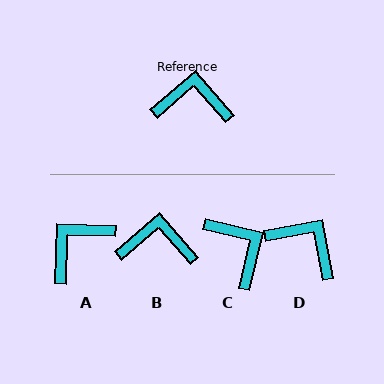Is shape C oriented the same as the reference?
No, it is off by about 55 degrees.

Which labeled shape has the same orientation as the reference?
B.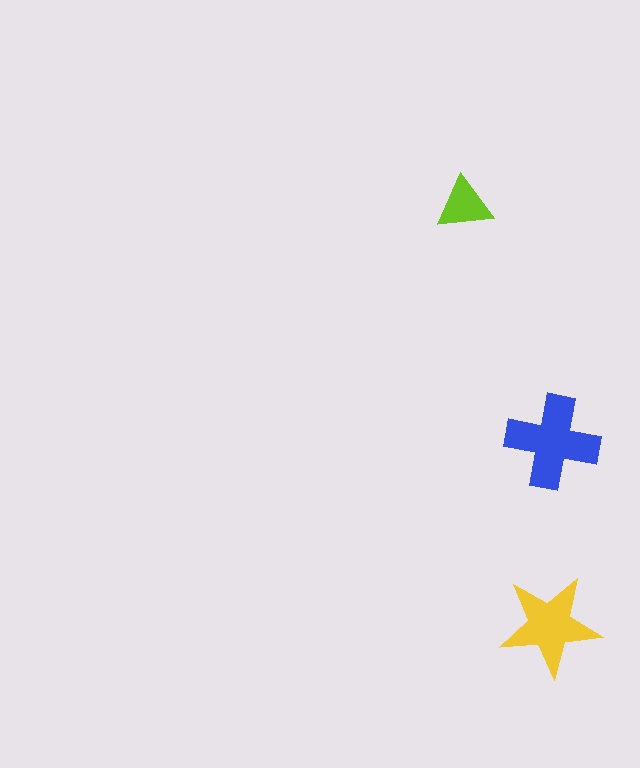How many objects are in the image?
There are 3 objects in the image.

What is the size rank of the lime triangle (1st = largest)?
3rd.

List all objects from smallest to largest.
The lime triangle, the yellow star, the blue cross.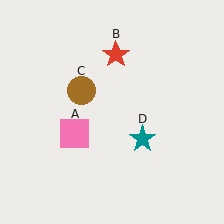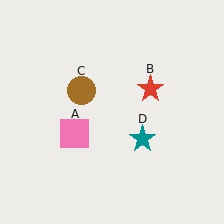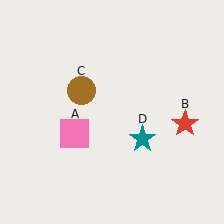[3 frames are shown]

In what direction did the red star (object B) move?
The red star (object B) moved down and to the right.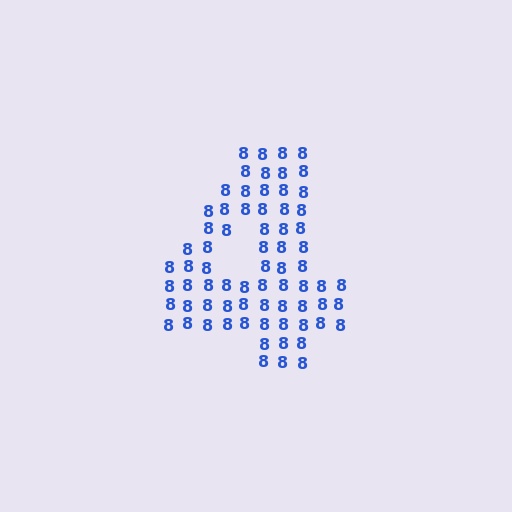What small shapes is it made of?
It is made of small digit 8's.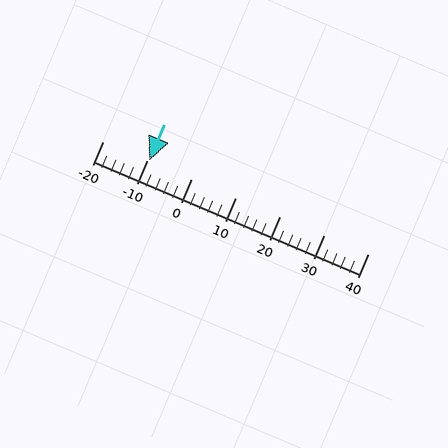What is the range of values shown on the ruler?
The ruler shows values from -20 to 40.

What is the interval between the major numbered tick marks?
The major tick marks are spaced 10 units apart.